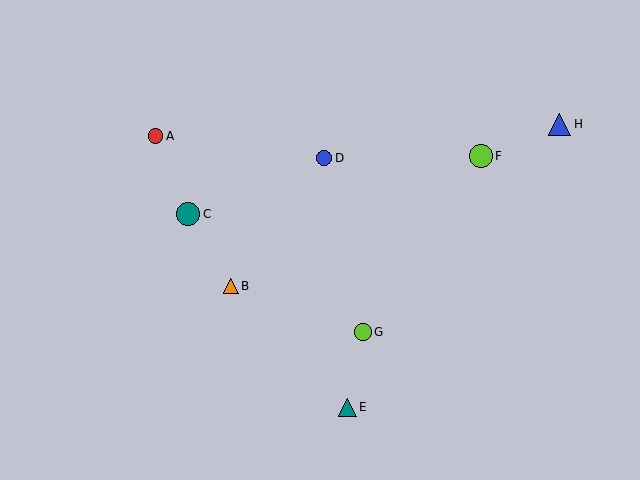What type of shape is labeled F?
Shape F is a lime circle.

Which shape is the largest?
The teal circle (labeled C) is the largest.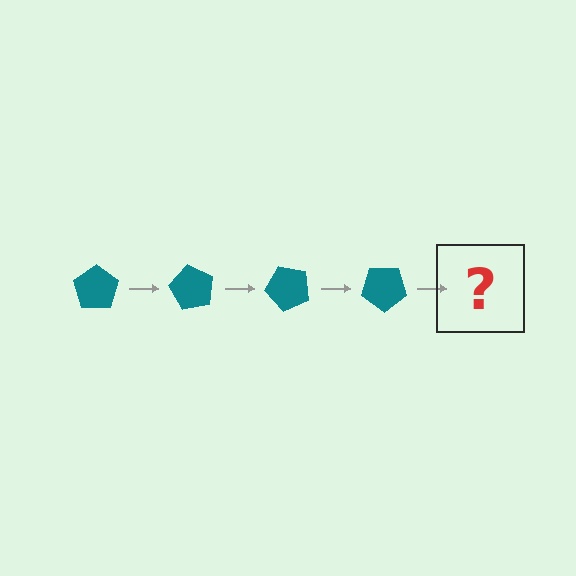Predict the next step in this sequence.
The next step is a teal pentagon rotated 240 degrees.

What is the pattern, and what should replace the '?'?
The pattern is that the pentagon rotates 60 degrees each step. The '?' should be a teal pentagon rotated 240 degrees.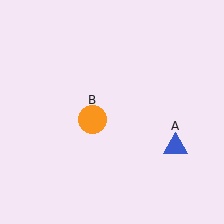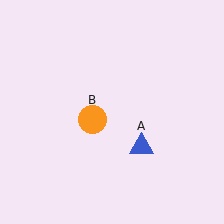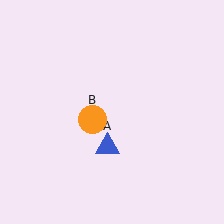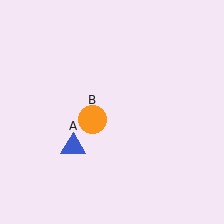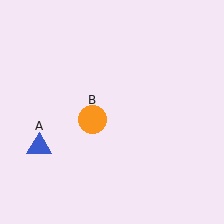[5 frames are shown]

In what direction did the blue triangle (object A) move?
The blue triangle (object A) moved left.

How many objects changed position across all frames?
1 object changed position: blue triangle (object A).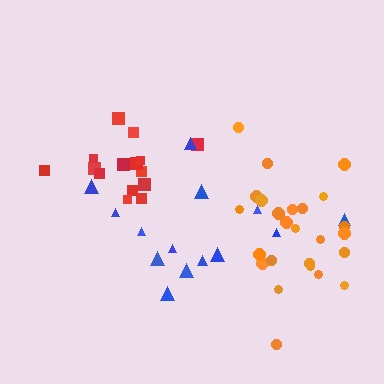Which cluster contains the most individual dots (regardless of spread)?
Orange (25).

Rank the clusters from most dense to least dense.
red, orange, blue.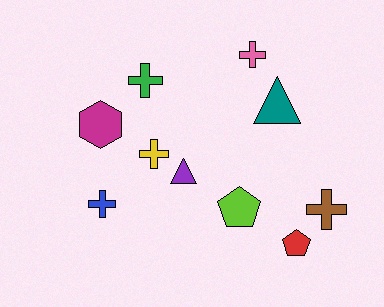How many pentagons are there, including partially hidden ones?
There are 2 pentagons.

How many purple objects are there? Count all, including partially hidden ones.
There is 1 purple object.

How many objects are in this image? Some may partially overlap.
There are 10 objects.